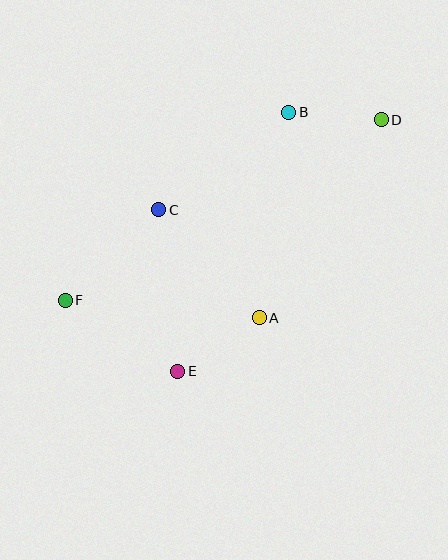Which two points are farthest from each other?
Points D and F are farthest from each other.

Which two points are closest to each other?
Points B and D are closest to each other.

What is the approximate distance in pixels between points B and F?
The distance between B and F is approximately 292 pixels.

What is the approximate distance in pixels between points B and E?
The distance between B and E is approximately 282 pixels.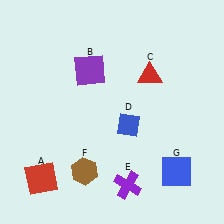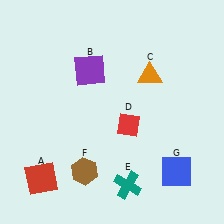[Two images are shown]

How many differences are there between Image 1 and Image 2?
There are 3 differences between the two images.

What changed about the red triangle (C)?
In Image 1, C is red. In Image 2, it changed to orange.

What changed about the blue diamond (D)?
In Image 1, D is blue. In Image 2, it changed to red.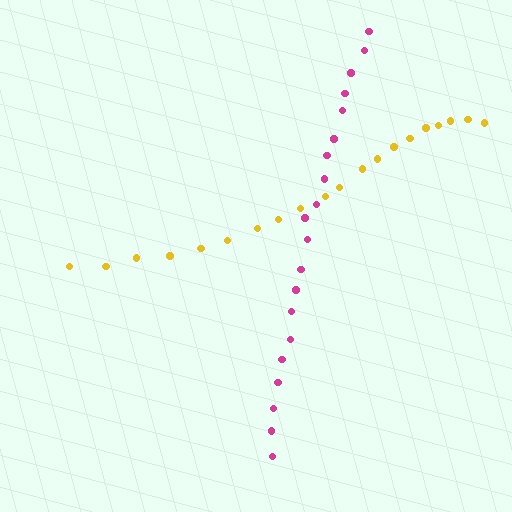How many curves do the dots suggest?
There are 2 distinct paths.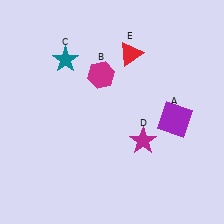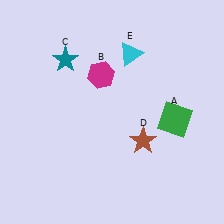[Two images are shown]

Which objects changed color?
A changed from purple to green. D changed from magenta to brown. E changed from red to cyan.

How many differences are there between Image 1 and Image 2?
There are 3 differences between the two images.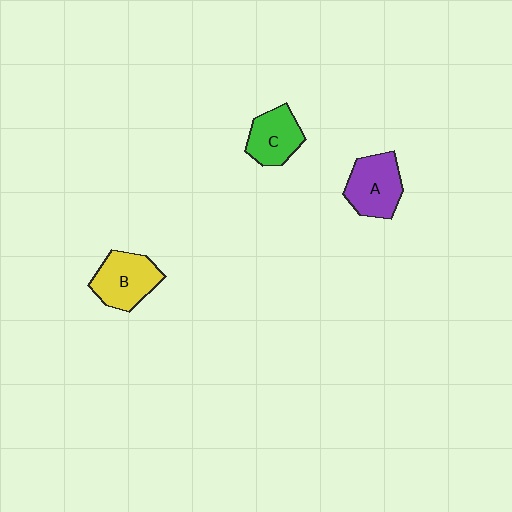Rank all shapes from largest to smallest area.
From largest to smallest: B (yellow), A (purple), C (green).